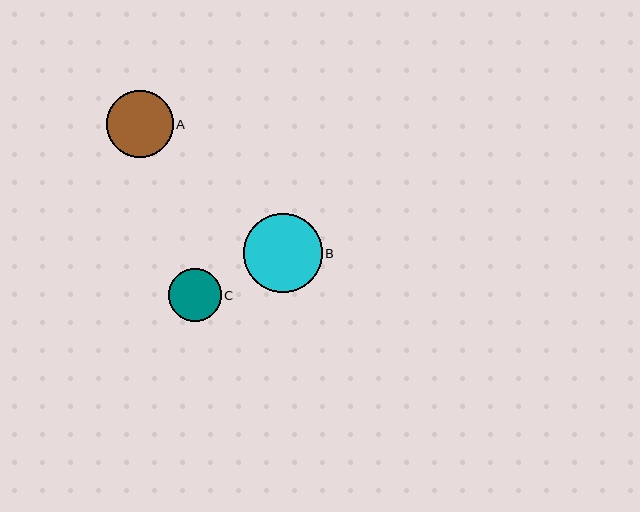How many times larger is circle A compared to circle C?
Circle A is approximately 1.3 times the size of circle C.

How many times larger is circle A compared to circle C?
Circle A is approximately 1.3 times the size of circle C.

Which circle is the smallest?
Circle C is the smallest with a size of approximately 53 pixels.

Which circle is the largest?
Circle B is the largest with a size of approximately 79 pixels.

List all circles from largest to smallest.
From largest to smallest: B, A, C.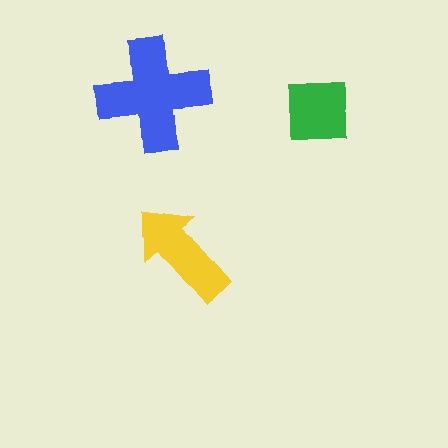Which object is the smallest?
The green square.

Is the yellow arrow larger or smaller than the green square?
Larger.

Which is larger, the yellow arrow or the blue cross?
The blue cross.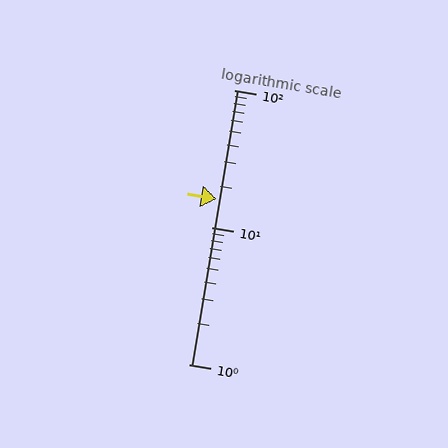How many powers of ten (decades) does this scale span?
The scale spans 2 decades, from 1 to 100.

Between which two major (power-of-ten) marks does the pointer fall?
The pointer is between 10 and 100.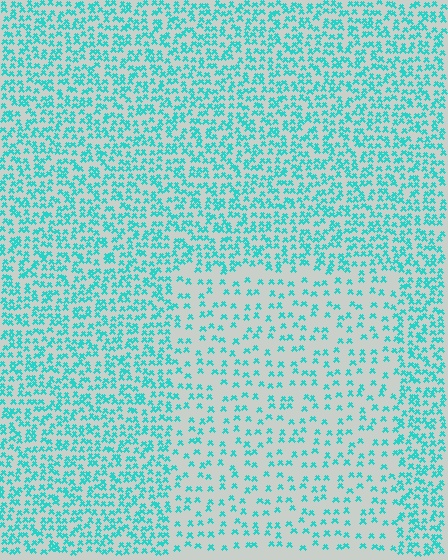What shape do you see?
I see a rectangle.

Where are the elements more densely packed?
The elements are more densely packed outside the rectangle boundary.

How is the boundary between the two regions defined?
The boundary is defined by a change in element density (approximately 2.2x ratio). All elements are the same color, size, and shape.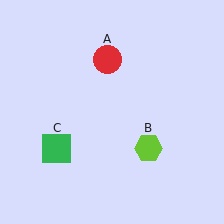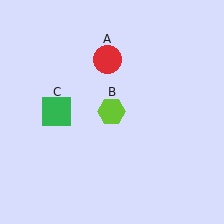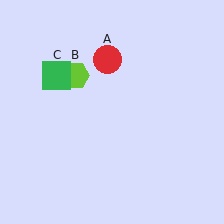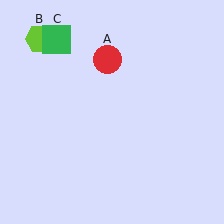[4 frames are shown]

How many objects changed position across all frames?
2 objects changed position: lime hexagon (object B), green square (object C).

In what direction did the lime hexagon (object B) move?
The lime hexagon (object B) moved up and to the left.